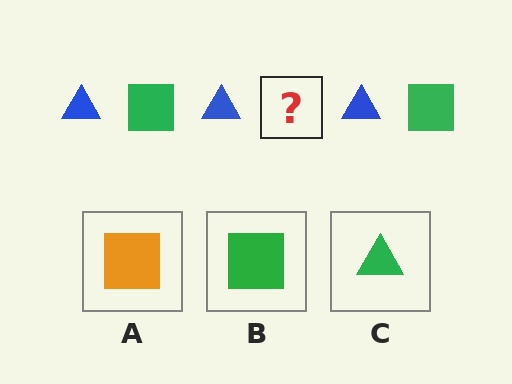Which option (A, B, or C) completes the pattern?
B.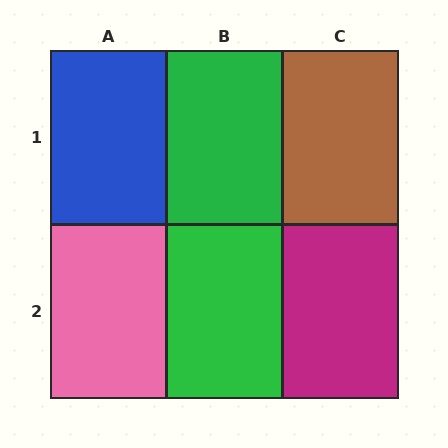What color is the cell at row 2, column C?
Magenta.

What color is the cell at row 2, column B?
Green.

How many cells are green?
2 cells are green.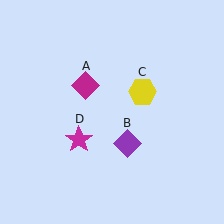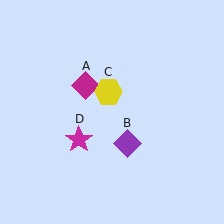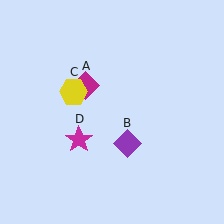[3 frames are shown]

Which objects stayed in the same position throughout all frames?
Magenta diamond (object A) and purple diamond (object B) and magenta star (object D) remained stationary.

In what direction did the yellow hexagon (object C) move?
The yellow hexagon (object C) moved left.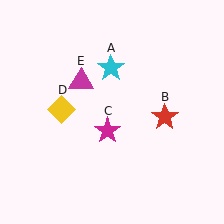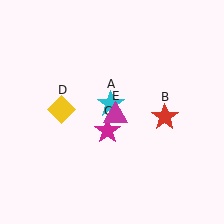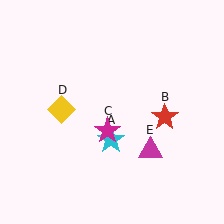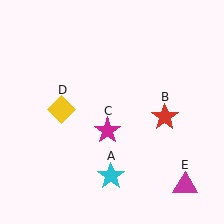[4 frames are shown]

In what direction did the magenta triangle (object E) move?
The magenta triangle (object E) moved down and to the right.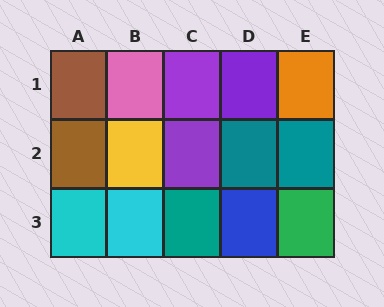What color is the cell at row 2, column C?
Purple.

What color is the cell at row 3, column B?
Cyan.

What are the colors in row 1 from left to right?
Brown, pink, purple, purple, orange.